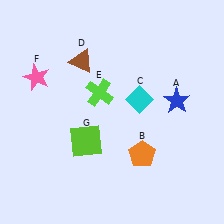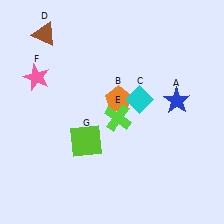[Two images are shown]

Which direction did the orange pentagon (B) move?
The orange pentagon (B) moved up.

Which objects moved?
The objects that moved are: the orange pentagon (B), the brown triangle (D), the lime cross (E).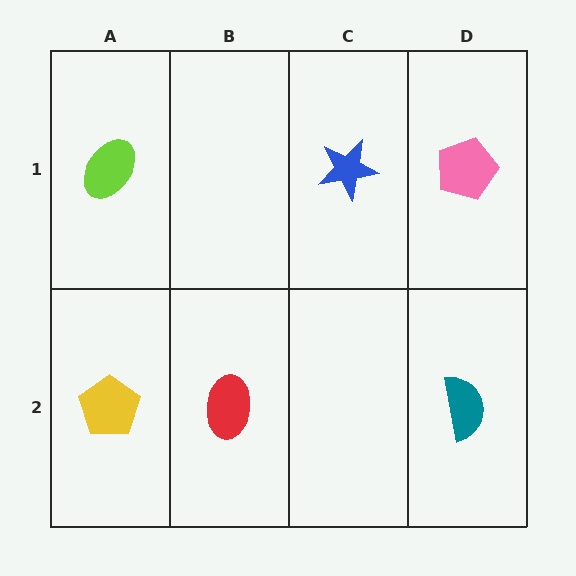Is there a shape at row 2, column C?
No, that cell is empty.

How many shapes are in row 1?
3 shapes.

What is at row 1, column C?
A blue star.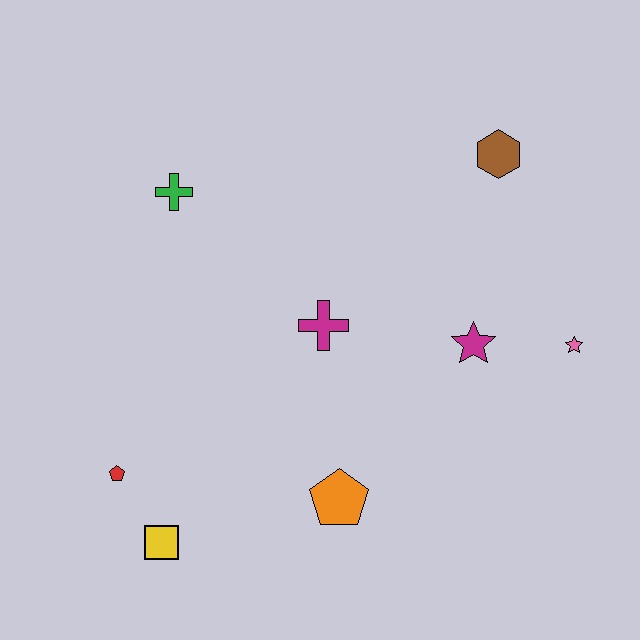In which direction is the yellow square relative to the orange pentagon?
The yellow square is to the left of the orange pentagon.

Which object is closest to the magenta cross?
The magenta star is closest to the magenta cross.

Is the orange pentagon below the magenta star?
Yes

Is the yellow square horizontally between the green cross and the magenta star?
No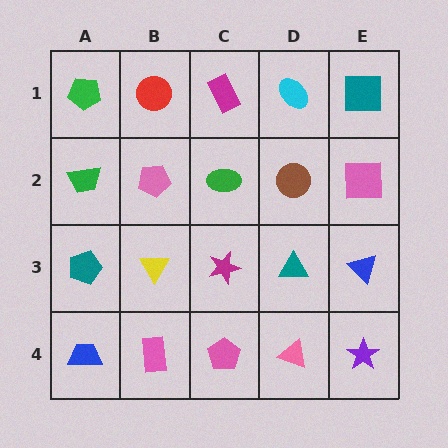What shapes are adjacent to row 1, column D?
A brown circle (row 2, column D), a magenta rectangle (row 1, column C), a teal square (row 1, column E).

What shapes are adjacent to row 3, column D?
A brown circle (row 2, column D), a pink triangle (row 4, column D), a magenta star (row 3, column C), a blue triangle (row 3, column E).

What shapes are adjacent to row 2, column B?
A red circle (row 1, column B), a yellow triangle (row 3, column B), a green trapezoid (row 2, column A), a green ellipse (row 2, column C).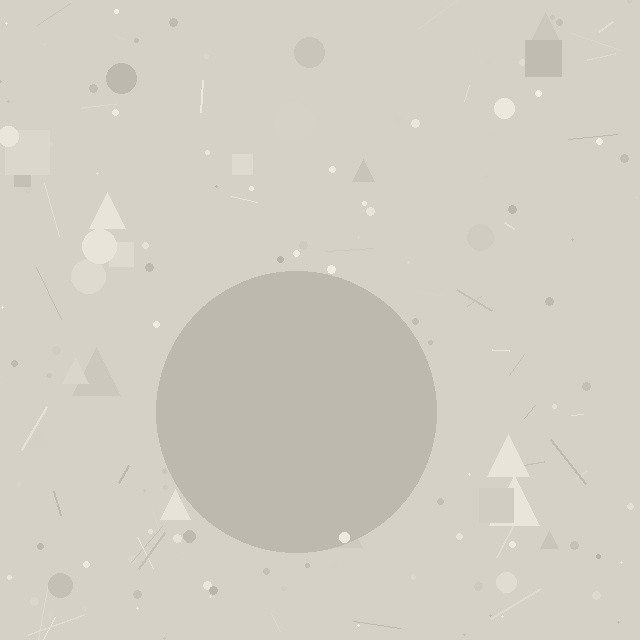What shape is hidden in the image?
A circle is hidden in the image.